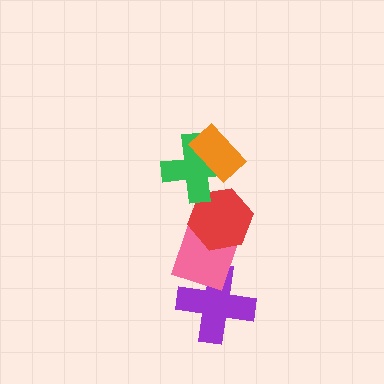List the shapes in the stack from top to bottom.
From top to bottom: the orange rectangle, the green cross, the red hexagon, the pink diamond, the purple cross.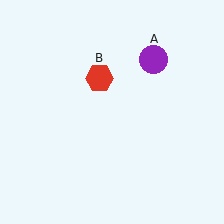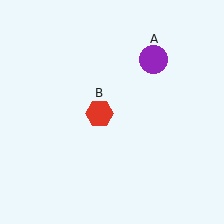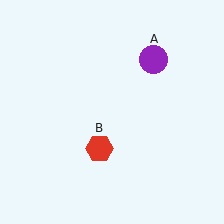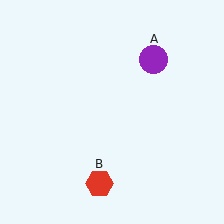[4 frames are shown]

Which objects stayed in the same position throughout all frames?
Purple circle (object A) remained stationary.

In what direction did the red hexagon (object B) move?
The red hexagon (object B) moved down.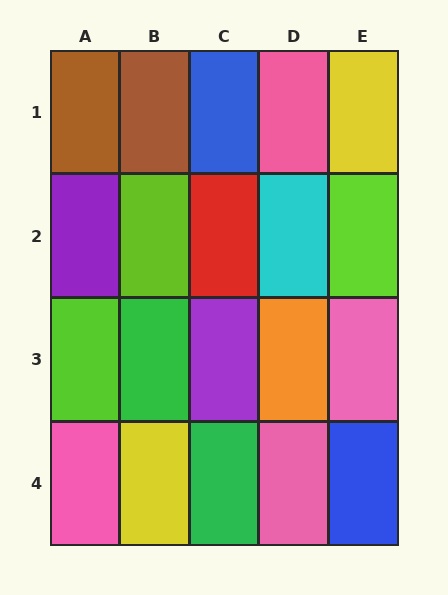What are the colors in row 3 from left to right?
Lime, green, purple, orange, pink.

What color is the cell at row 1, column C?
Blue.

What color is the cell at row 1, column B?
Brown.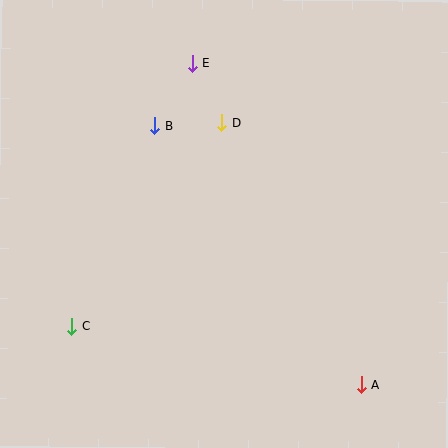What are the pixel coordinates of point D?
Point D is at (222, 123).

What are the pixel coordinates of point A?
Point A is at (361, 385).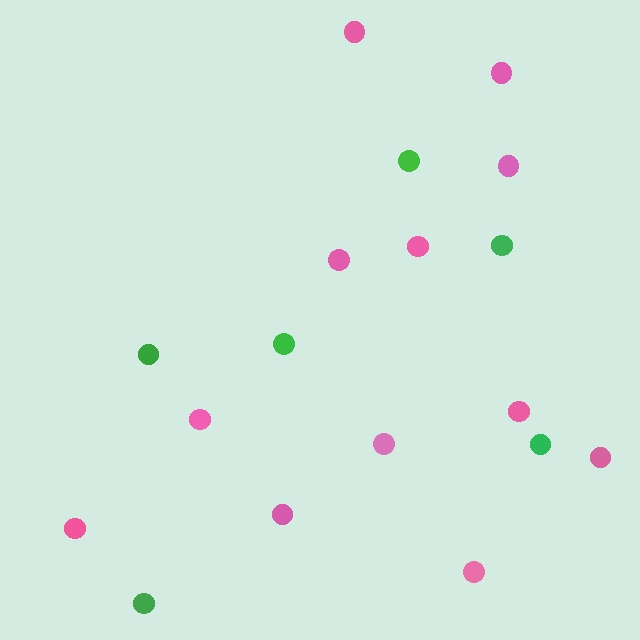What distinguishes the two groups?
There are 2 groups: one group of pink circles (12) and one group of green circles (6).